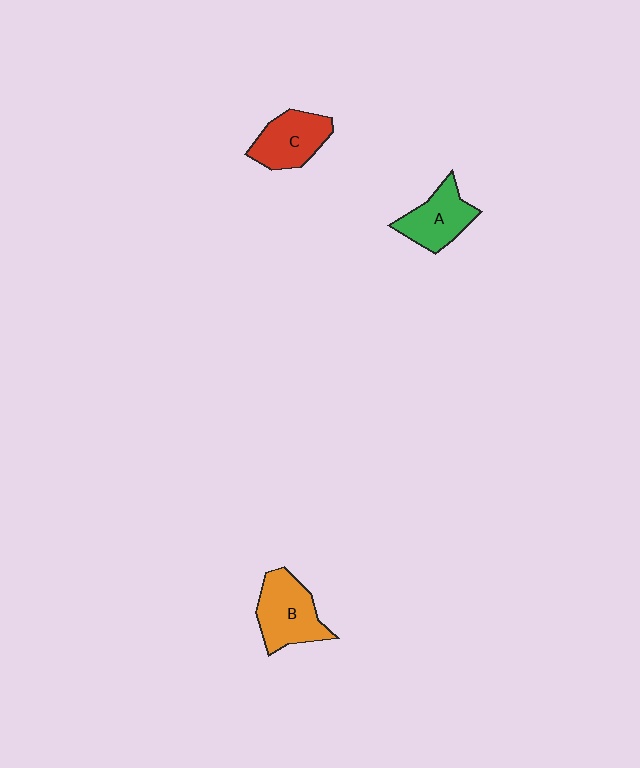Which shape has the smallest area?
Shape A (green).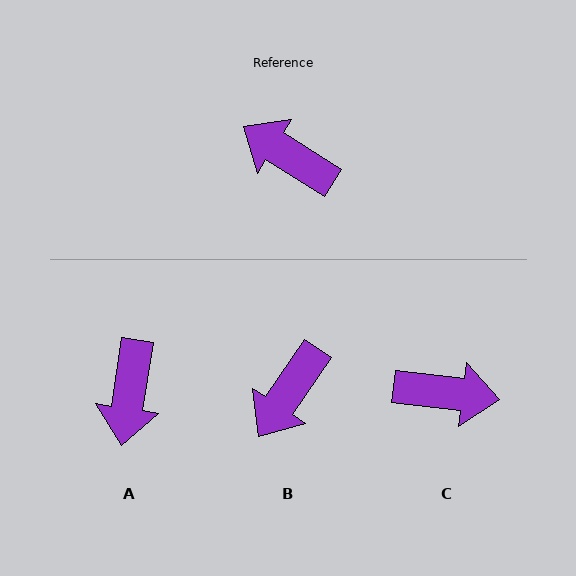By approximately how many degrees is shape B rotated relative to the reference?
Approximately 88 degrees counter-clockwise.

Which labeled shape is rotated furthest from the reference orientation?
C, about 155 degrees away.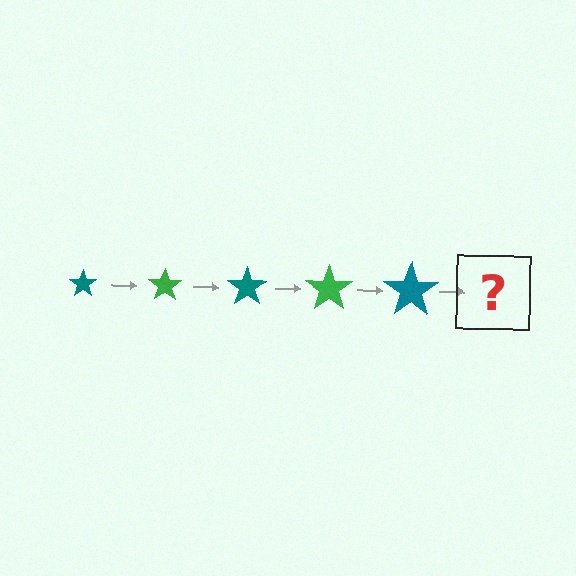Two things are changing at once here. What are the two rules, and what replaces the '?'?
The two rules are that the star grows larger each step and the color cycles through teal and green. The '?' should be a green star, larger than the previous one.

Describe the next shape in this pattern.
It should be a green star, larger than the previous one.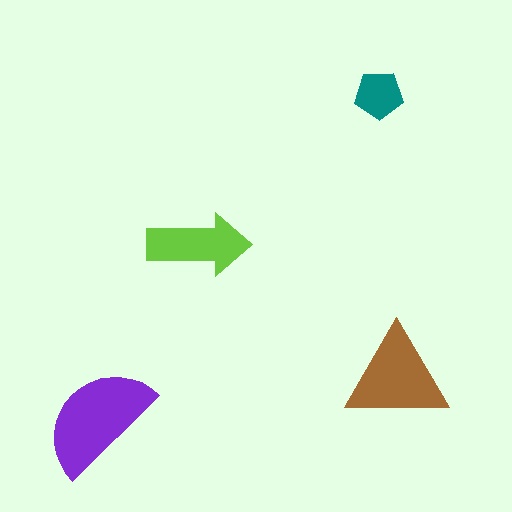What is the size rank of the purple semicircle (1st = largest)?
1st.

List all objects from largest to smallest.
The purple semicircle, the brown triangle, the lime arrow, the teal pentagon.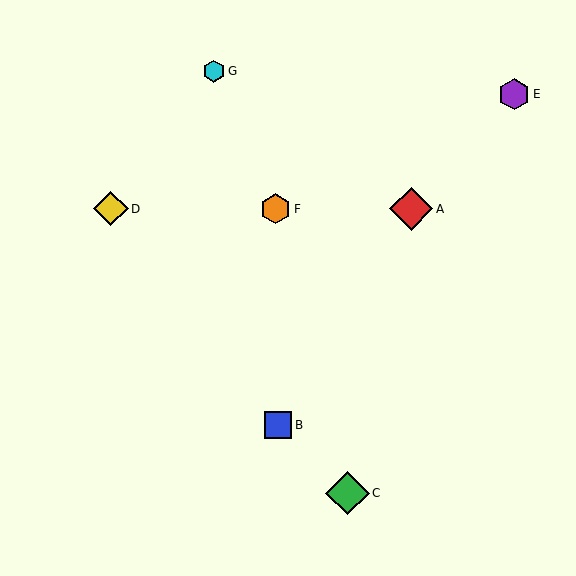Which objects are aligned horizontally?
Objects A, D, F are aligned horizontally.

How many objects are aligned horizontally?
3 objects (A, D, F) are aligned horizontally.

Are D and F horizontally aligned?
Yes, both are at y≈209.